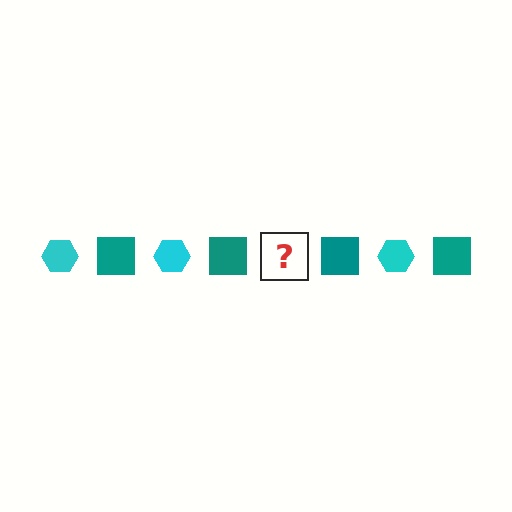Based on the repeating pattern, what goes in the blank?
The blank should be a cyan hexagon.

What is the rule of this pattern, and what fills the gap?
The rule is that the pattern alternates between cyan hexagon and teal square. The gap should be filled with a cyan hexagon.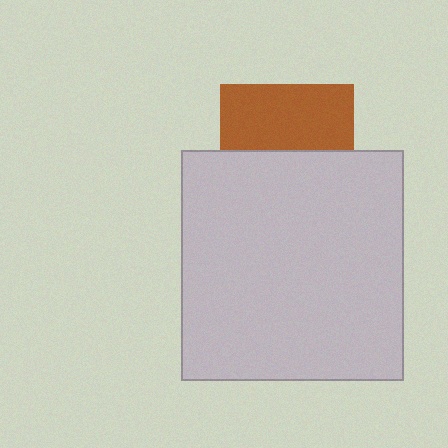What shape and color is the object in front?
The object in front is a light gray rectangle.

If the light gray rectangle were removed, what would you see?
You would see the complete brown square.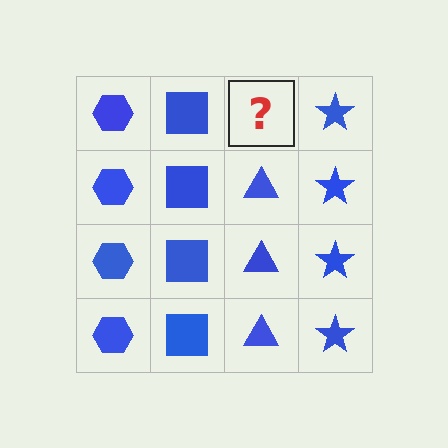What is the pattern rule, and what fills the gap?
The rule is that each column has a consistent shape. The gap should be filled with a blue triangle.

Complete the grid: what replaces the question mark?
The question mark should be replaced with a blue triangle.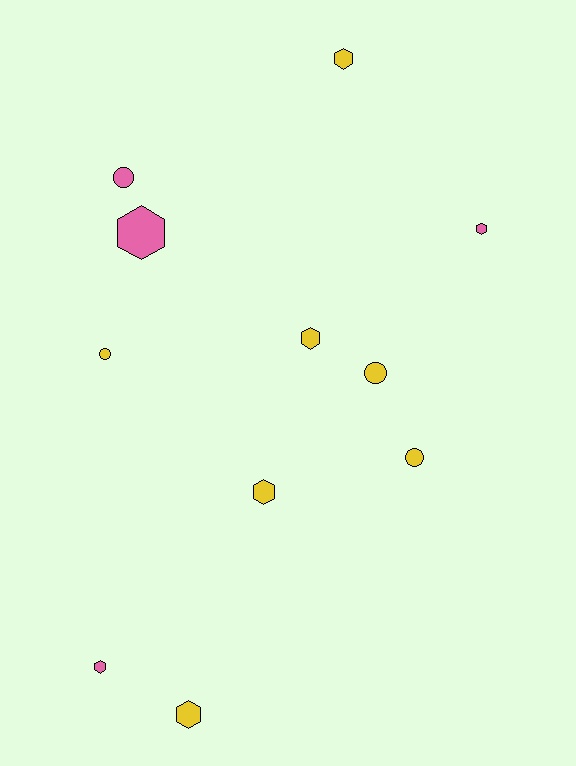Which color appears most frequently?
Yellow, with 7 objects.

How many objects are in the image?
There are 11 objects.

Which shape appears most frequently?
Hexagon, with 7 objects.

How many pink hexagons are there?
There are 3 pink hexagons.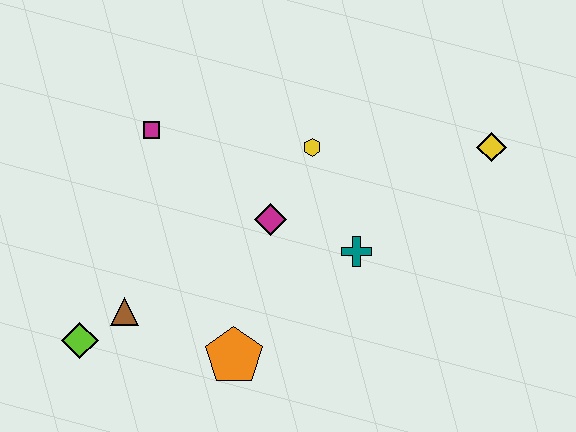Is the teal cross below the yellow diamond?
Yes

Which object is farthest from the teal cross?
The lime diamond is farthest from the teal cross.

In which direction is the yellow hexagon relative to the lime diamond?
The yellow hexagon is to the right of the lime diamond.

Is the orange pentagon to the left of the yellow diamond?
Yes